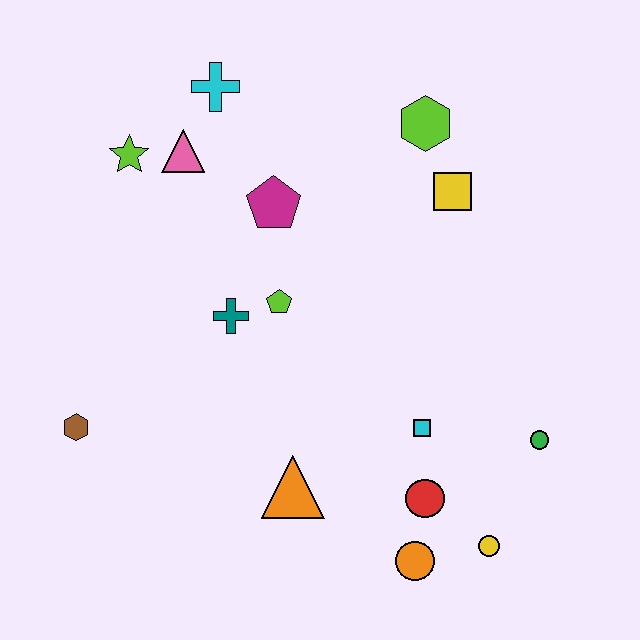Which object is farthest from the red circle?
The cyan cross is farthest from the red circle.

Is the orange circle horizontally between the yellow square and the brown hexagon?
Yes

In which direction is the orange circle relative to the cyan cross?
The orange circle is below the cyan cross.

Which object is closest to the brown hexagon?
The teal cross is closest to the brown hexagon.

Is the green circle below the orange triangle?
No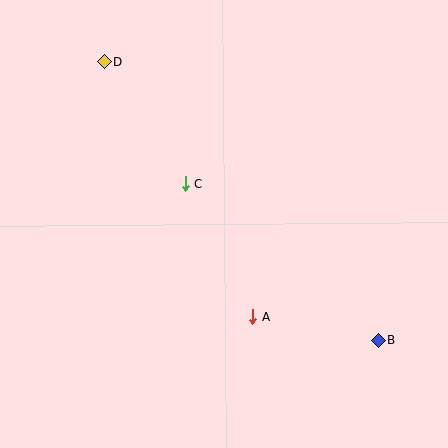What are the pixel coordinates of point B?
Point B is at (378, 340).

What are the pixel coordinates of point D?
Point D is at (104, 62).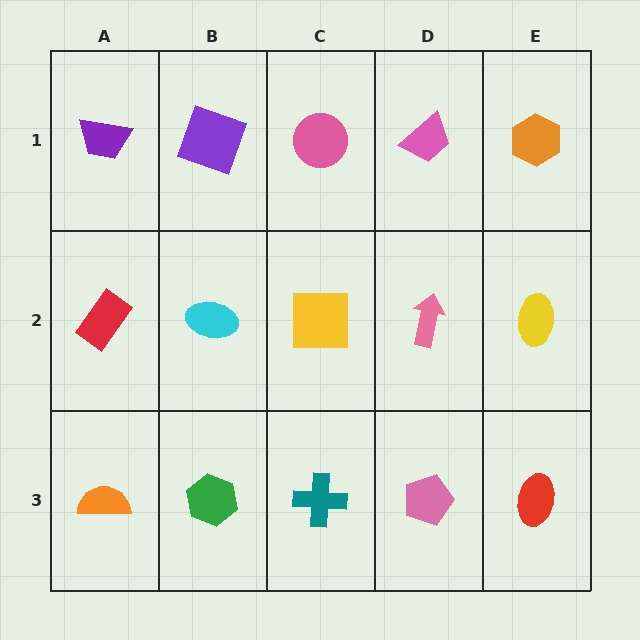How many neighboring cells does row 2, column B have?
4.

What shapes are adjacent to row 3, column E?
A yellow ellipse (row 2, column E), a pink pentagon (row 3, column D).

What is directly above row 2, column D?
A pink trapezoid.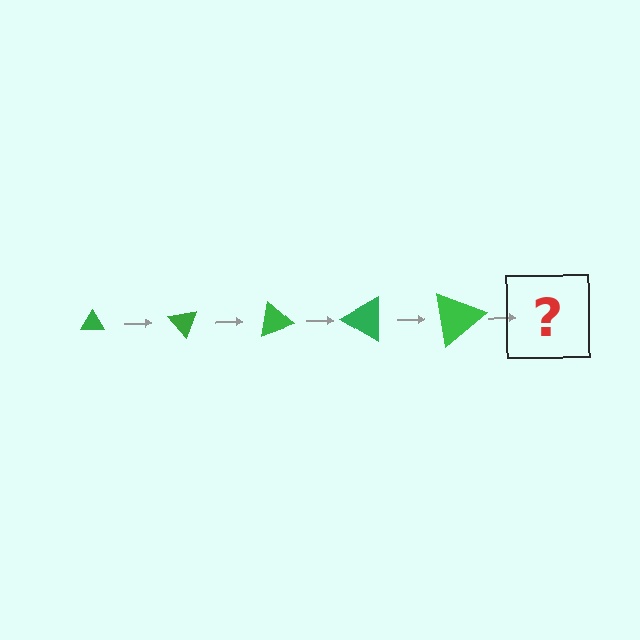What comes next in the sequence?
The next element should be a triangle, larger than the previous one and rotated 250 degrees from the start.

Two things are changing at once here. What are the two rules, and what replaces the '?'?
The two rules are that the triangle grows larger each step and it rotates 50 degrees each step. The '?' should be a triangle, larger than the previous one and rotated 250 degrees from the start.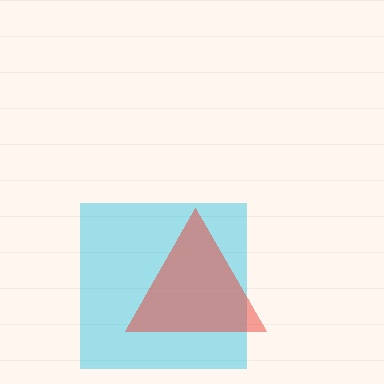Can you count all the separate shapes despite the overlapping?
Yes, there are 2 separate shapes.